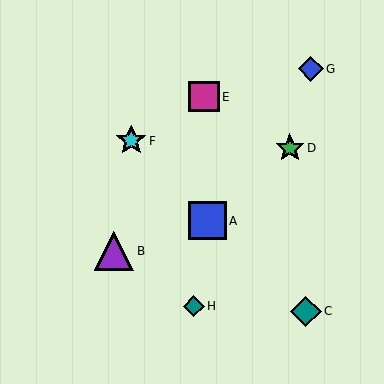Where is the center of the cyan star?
The center of the cyan star is at (131, 141).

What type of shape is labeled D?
Shape D is a green star.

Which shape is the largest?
The purple triangle (labeled B) is the largest.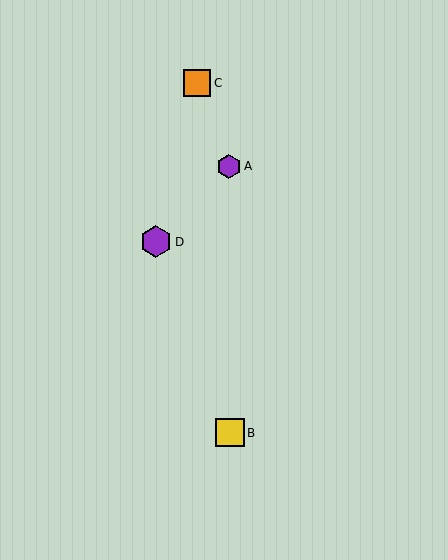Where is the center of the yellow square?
The center of the yellow square is at (230, 433).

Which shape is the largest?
The purple hexagon (labeled D) is the largest.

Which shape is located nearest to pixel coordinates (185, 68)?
The orange square (labeled C) at (197, 83) is nearest to that location.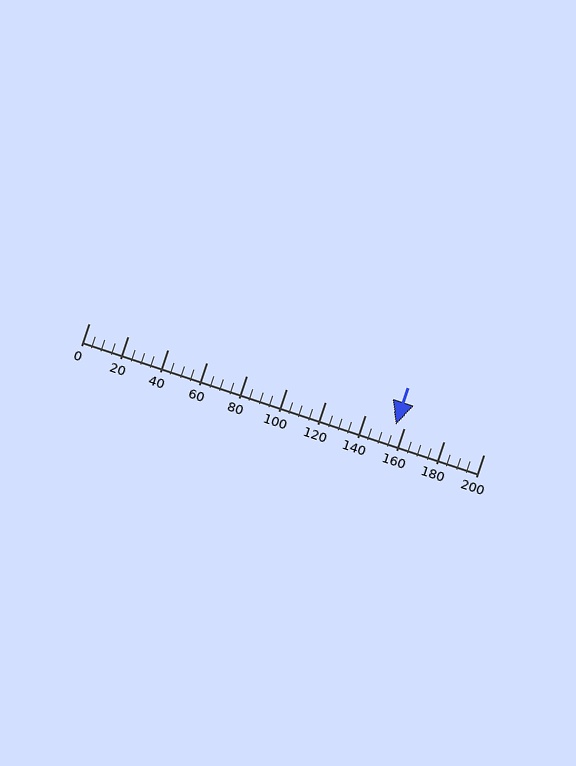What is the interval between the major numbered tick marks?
The major tick marks are spaced 20 units apart.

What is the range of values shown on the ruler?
The ruler shows values from 0 to 200.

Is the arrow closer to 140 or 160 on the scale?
The arrow is closer to 160.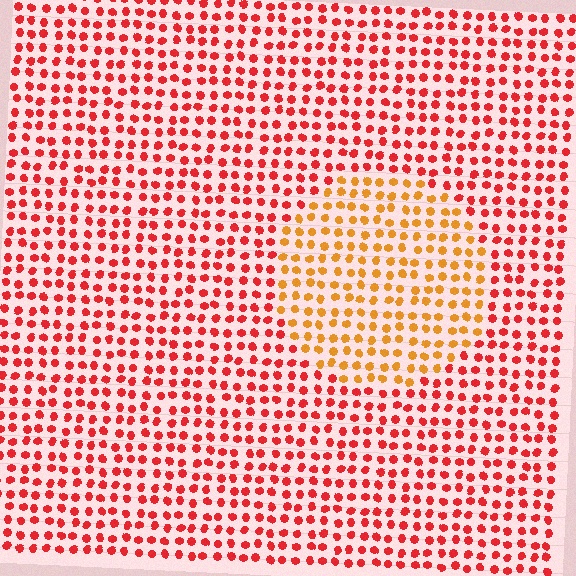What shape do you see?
I see a circle.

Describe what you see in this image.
The image is filled with small red elements in a uniform arrangement. A circle-shaped region is visible where the elements are tinted to a slightly different hue, forming a subtle color boundary.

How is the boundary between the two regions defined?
The boundary is defined purely by a slight shift in hue (about 37 degrees). Spacing, size, and orientation are identical on both sides.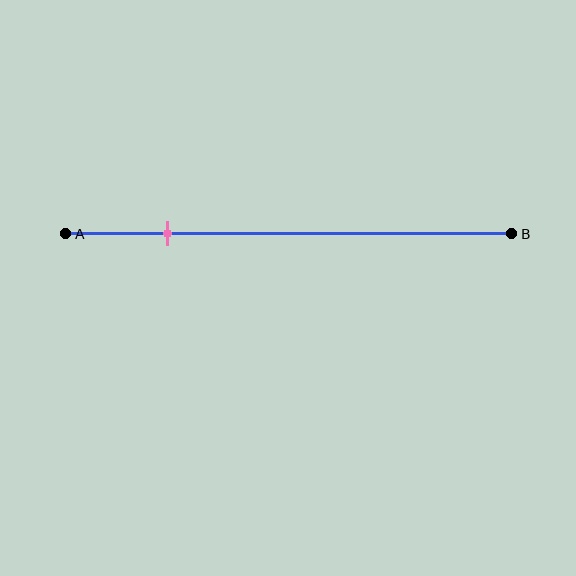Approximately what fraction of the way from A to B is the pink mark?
The pink mark is approximately 25% of the way from A to B.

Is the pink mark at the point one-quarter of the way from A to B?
Yes, the mark is approximately at the one-quarter point.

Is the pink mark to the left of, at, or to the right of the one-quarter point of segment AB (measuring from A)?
The pink mark is approximately at the one-quarter point of segment AB.